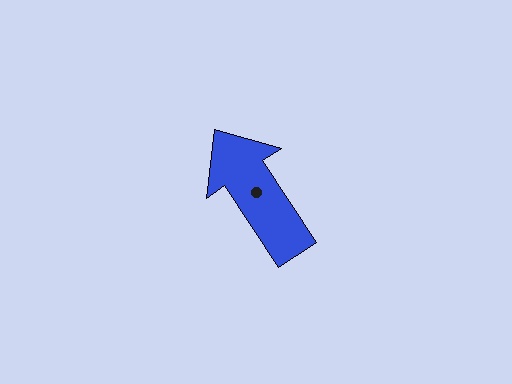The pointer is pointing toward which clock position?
Roughly 11 o'clock.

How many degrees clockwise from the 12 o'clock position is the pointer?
Approximately 327 degrees.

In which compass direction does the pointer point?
Northwest.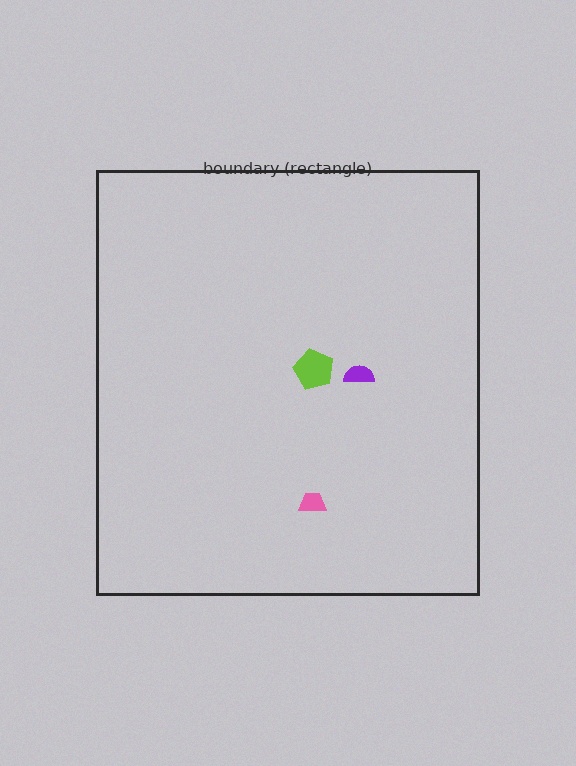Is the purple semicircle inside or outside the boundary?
Inside.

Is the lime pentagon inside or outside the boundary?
Inside.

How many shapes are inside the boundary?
3 inside, 0 outside.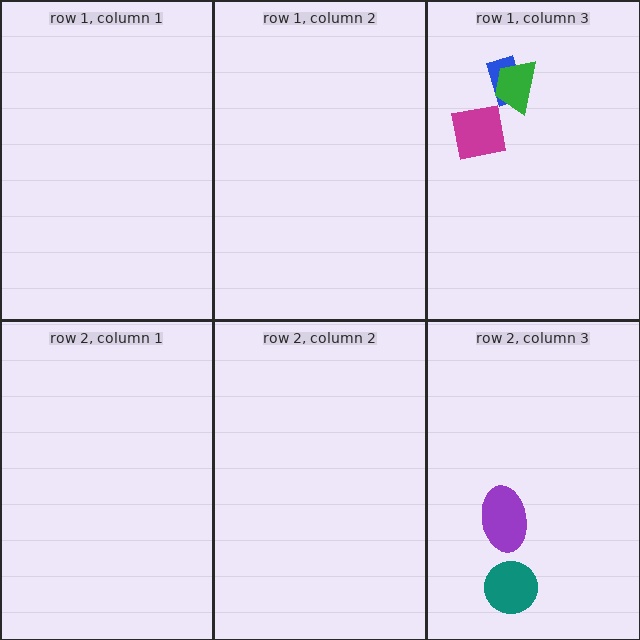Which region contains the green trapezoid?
The row 1, column 3 region.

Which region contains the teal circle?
The row 2, column 3 region.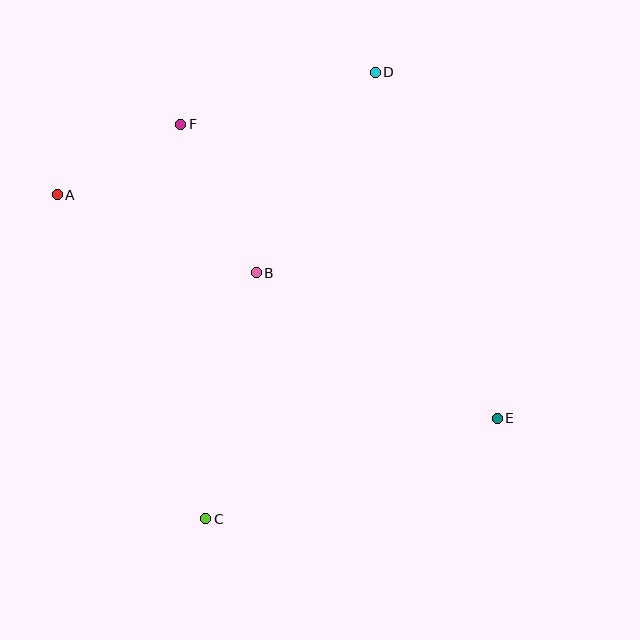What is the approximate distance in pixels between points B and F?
The distance between B and F is approximately 167 pixels.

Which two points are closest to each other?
Points A and F are closest to each other.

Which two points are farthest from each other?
Points A and E are farthest from each other.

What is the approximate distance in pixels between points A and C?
The distance between A and C is approximately 356 pixels.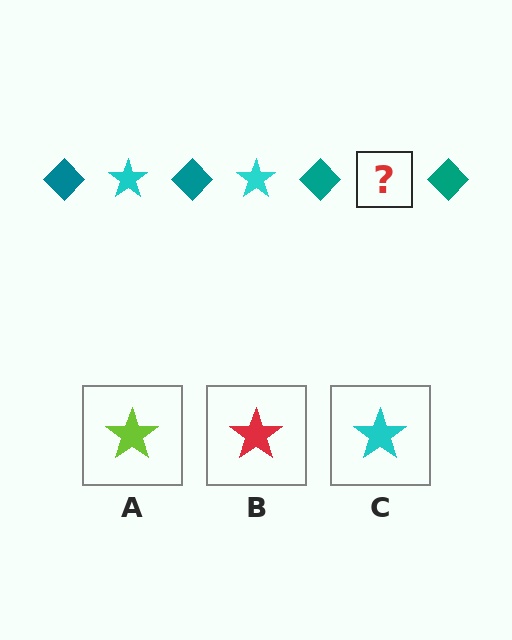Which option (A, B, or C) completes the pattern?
C.